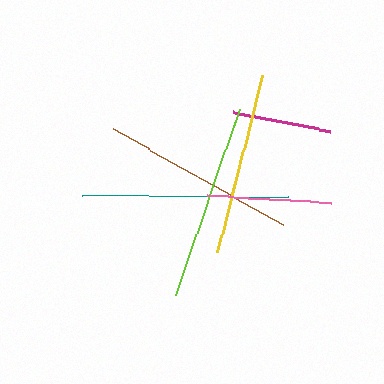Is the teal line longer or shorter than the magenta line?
The teal line is longer than the magenta line.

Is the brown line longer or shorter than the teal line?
The teal line is longer than the brown line.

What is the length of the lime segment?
The lime segment is approximately 196 pixels long.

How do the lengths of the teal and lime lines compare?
The teal and lime lines are approximately the same length.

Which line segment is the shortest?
The magenta line is the shortest at approximately 99 pixels.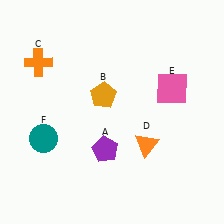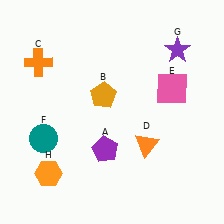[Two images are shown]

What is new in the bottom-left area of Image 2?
An orange hexagon (H) was added in the bottom-left area of Image 2.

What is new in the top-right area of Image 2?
A purple star (G) was added in the top-right area of Image 2.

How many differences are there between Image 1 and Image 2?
There are 2 differences between the two images.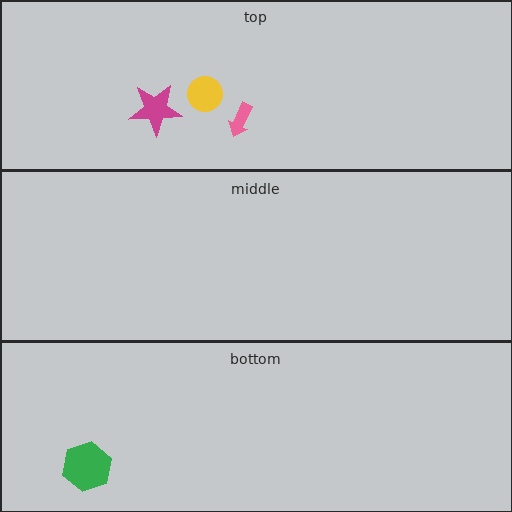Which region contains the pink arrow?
The top region.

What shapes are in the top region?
The magenta star, the pink arrow, the yellow circle.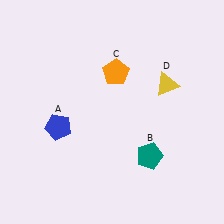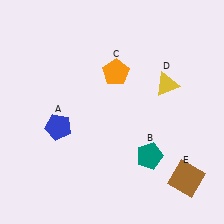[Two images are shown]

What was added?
A brown square (E) was added in Image 2.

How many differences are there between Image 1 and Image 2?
There is 1 difference between the two images.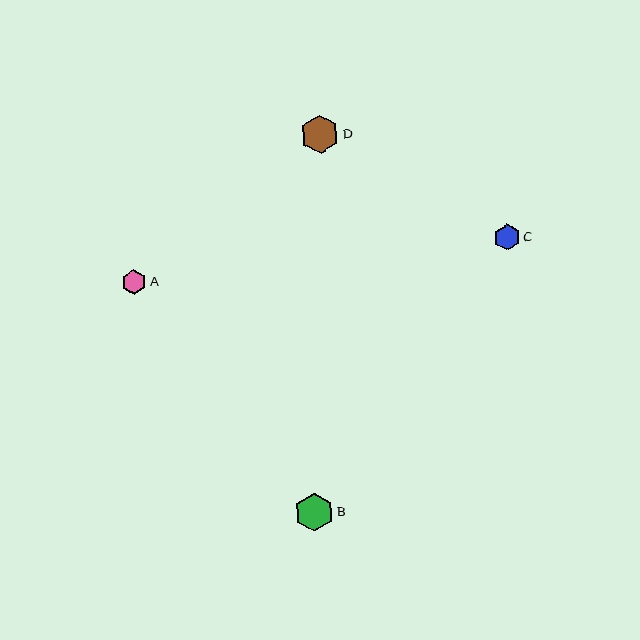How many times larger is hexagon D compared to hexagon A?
Hexagon D is approximately 1.5 times the size of hexagon A.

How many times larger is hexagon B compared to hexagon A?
Hexagon B is approximately 1.5 times the size of hexagon A.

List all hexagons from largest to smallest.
From largest to smallest: B, D, C, A.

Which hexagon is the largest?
Hexagon B is the largest with a size of approximately 38 pixels.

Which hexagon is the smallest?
Hexagon A is the smallest with a size of approximately 25 pixels.